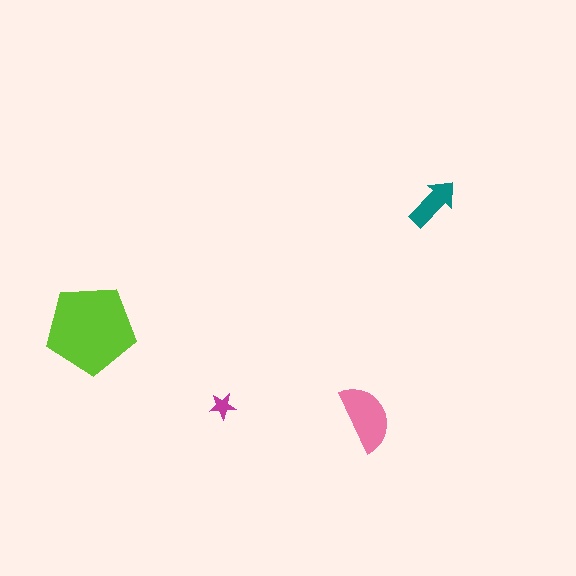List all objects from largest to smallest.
The lime pentagon, the pink semicircle, the teal arrow, the magenta star.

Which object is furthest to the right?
The teal arrow is rightmost.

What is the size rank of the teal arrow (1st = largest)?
3rd.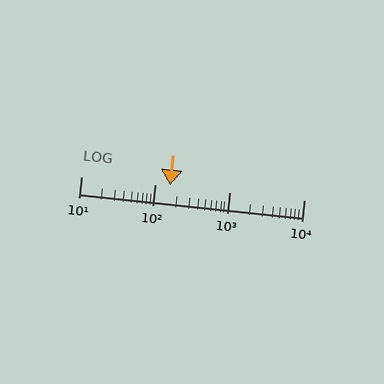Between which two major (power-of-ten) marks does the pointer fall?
The pointer is between 100 and 1000.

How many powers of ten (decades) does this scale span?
The scale spans 3 decades, from 10 to 10000.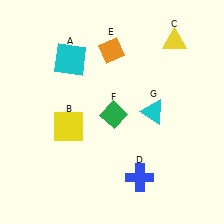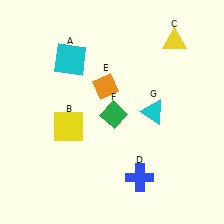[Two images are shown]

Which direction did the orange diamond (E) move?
The orange diamond (E) moved down.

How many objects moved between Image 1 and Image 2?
1 object moved between the two images.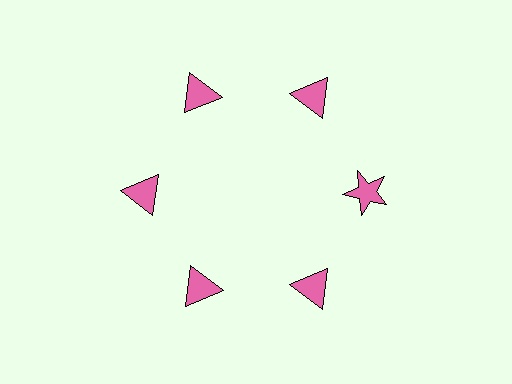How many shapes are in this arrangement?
There are 6 shapes arranged in a ring pattern.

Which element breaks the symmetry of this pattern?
The pink star at roughly the 3 o'clock position breaks the symmetry. All other shapes are pink triangles.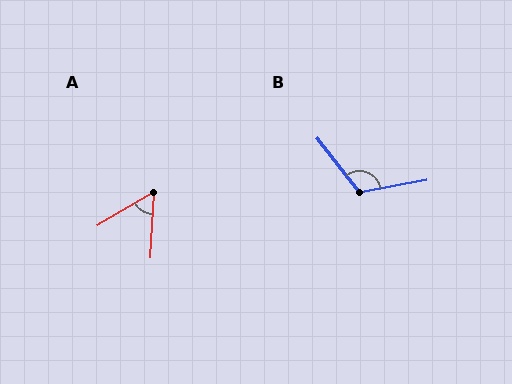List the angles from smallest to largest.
A (56°), B (117°).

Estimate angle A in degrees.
Approximately 56 degrees.